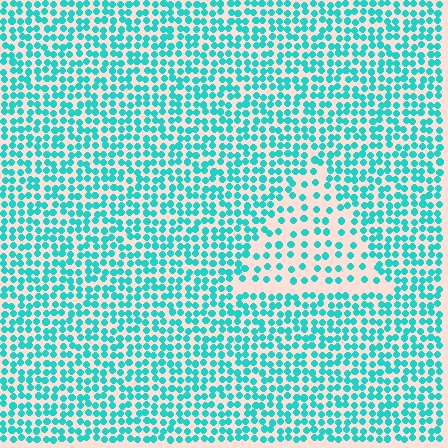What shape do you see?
I see a triangle.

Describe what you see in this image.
The image contains small cyan elements arranged at two different densities. A triangle-shaped region is visible where the elements are less densely packed than the surrounding area.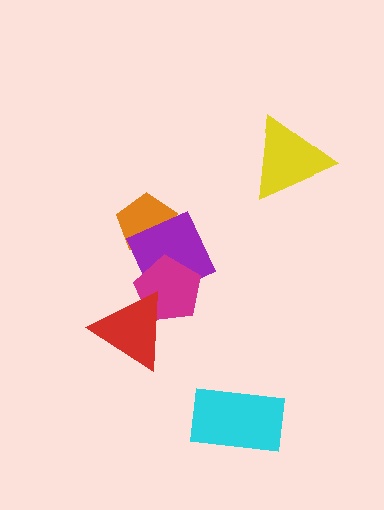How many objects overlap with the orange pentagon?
1 object overlaps with the orange pentagon.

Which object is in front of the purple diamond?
The magenta pentagon is in front of the purple diamond.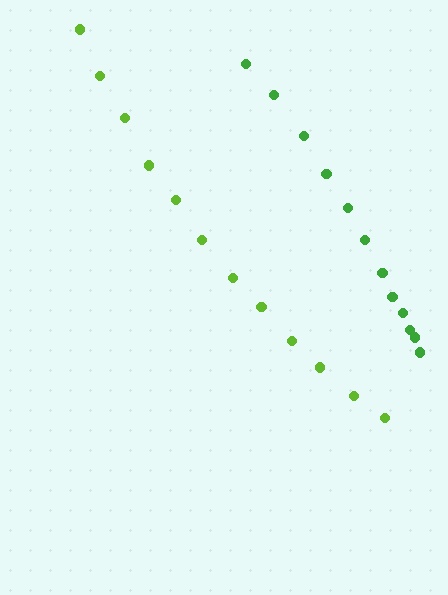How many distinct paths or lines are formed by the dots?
There are 2 distinct paths.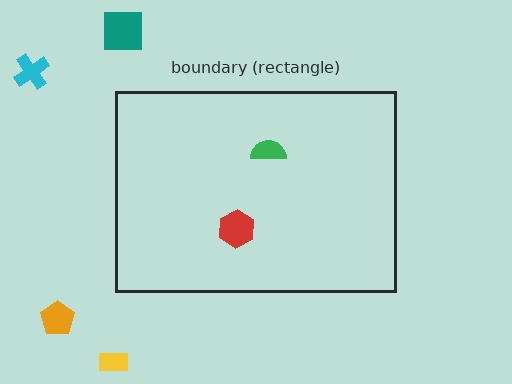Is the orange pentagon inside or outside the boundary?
Outside.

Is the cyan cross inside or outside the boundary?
Outside.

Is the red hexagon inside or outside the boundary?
Inside.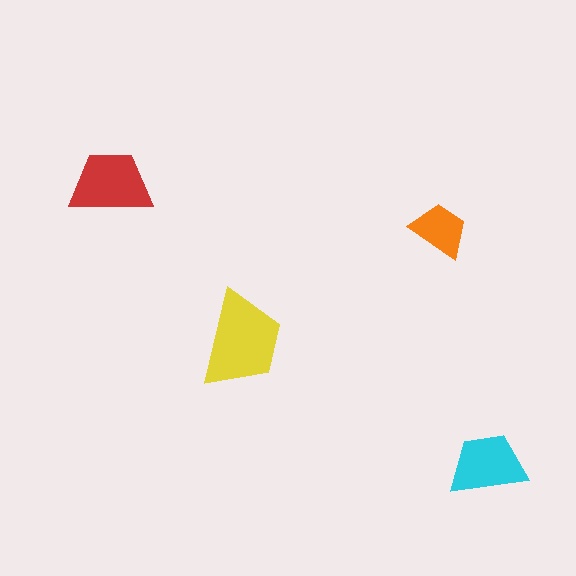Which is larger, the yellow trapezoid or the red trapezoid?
The yellow one.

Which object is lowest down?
The cyan trapezoid is bottommost.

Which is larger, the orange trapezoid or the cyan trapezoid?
The cyan one.